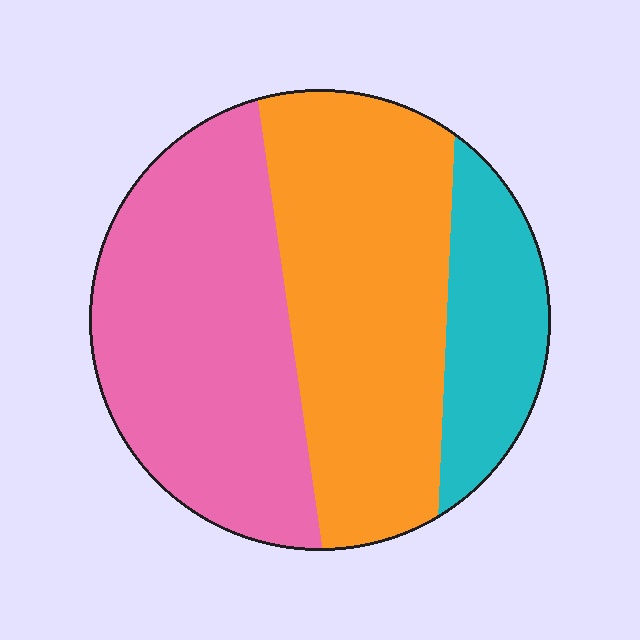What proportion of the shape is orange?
Orange takes up about two fifths (2/5) of the shape.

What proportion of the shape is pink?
Pink covers about 40% of the shape.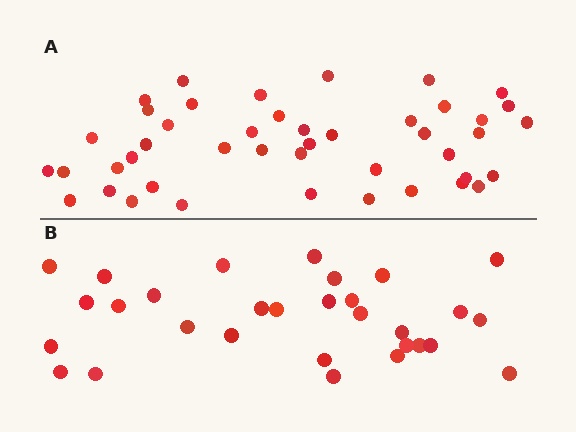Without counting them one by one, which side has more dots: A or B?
Region A (the top region) has more dots.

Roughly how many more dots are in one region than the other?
Region A has approximately 15 more dots than region B.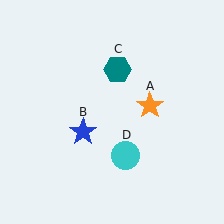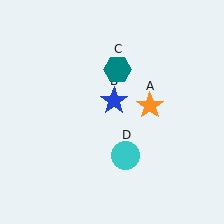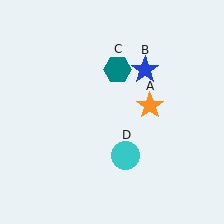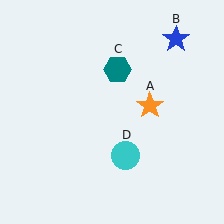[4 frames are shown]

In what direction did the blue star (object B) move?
The blue star (object B) moved up and to the right.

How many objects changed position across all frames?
1 object changed position: blue star (object B).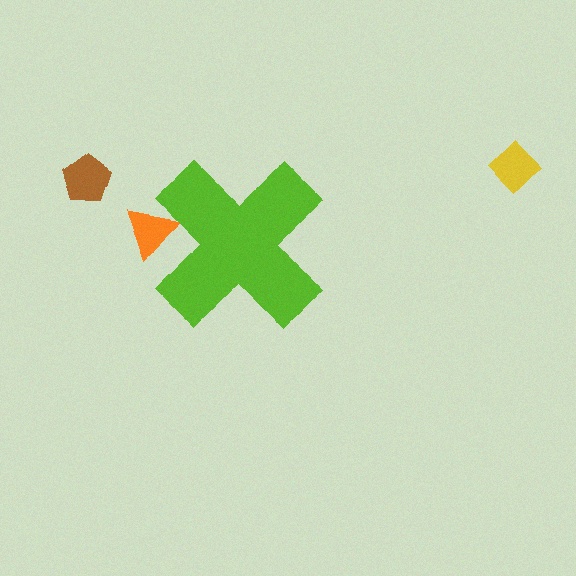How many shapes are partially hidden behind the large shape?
1 shape is partially hidden.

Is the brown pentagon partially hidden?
No, the brown pentagon is fully visible.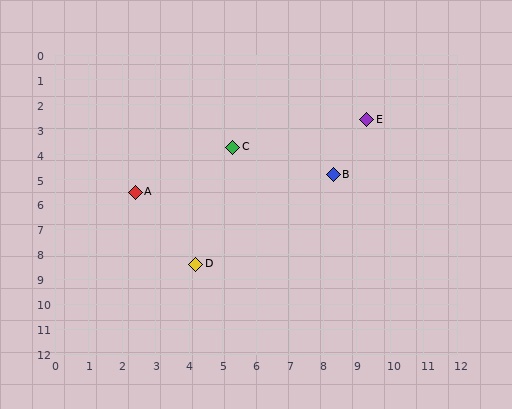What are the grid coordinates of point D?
Point D is at approximately (4.2, 8.4).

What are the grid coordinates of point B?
Point B is at approximately (8.3, 4.8).